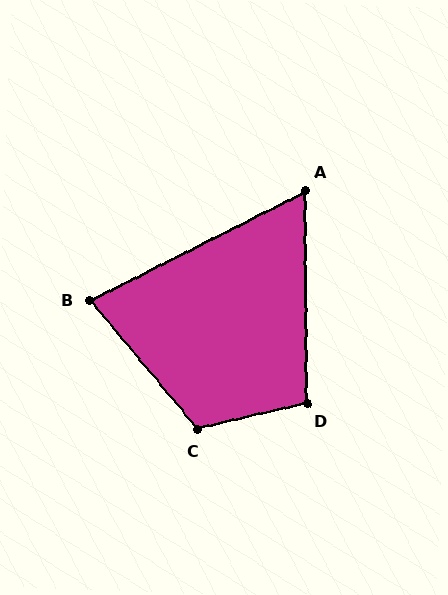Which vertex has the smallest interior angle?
A, at approximately 63 degrees.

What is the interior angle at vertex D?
Approximately 103 degrees (obtuse).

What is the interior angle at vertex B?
Approximately 77 degrees (acute).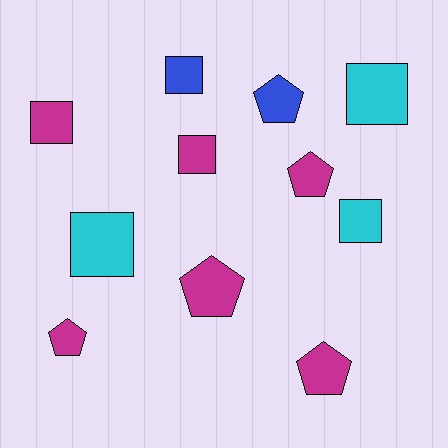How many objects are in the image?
There are 11 objects.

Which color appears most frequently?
Magenta, with 6 objects.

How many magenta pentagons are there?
There are 4 magenta pentagons.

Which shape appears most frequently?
Square, with 6 objects.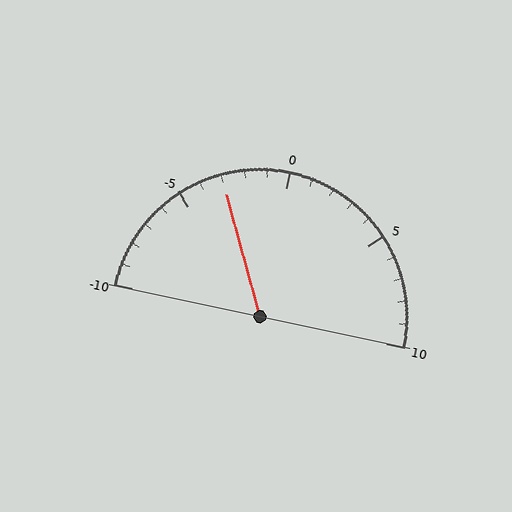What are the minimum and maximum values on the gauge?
The gauge ranges from -10 to 10.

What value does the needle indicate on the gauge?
The needle indicates approximately -3.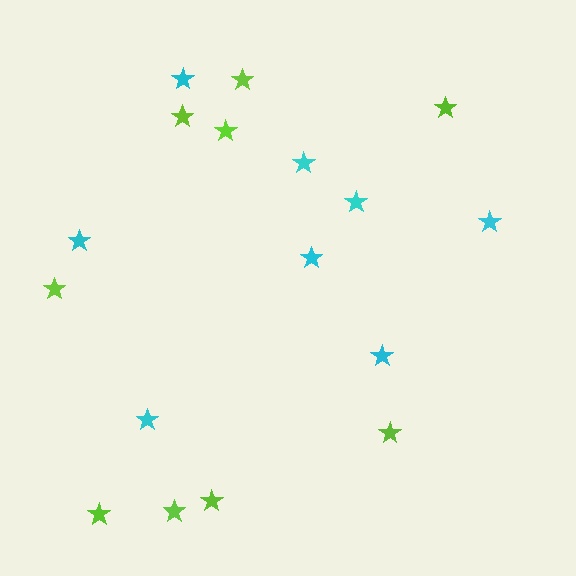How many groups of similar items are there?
There are 2 groups: one group of cyan stars (8) and one group of lime stars (9).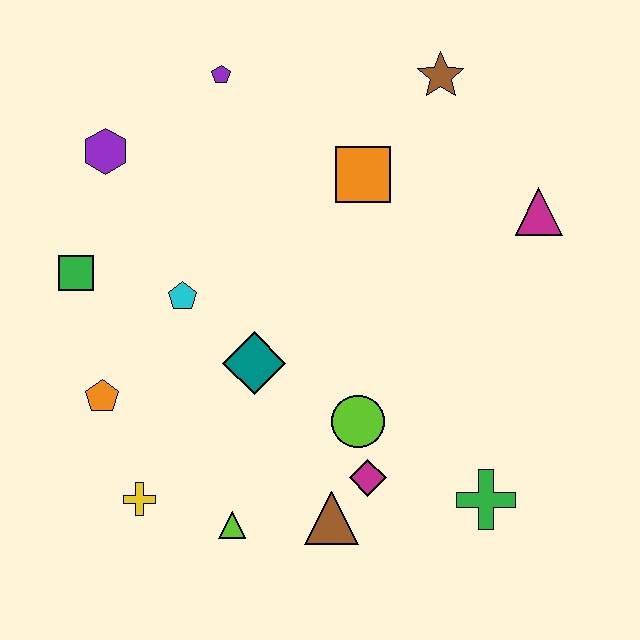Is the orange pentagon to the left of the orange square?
Yes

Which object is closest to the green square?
The cyan pentagon is closest to the green square.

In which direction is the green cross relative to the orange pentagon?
The green cross is to the right of the orange pentagon.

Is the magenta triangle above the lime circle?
Yes